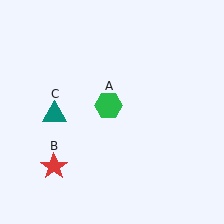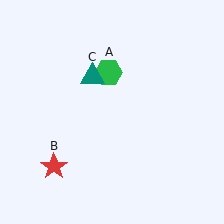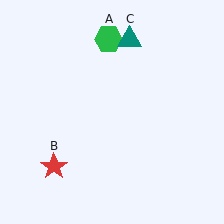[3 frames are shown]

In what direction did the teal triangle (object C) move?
The teal triangle (object C) moved up and to the right.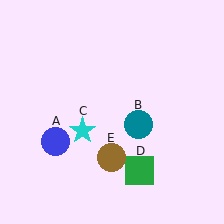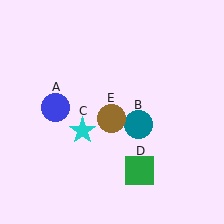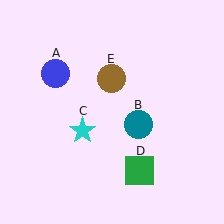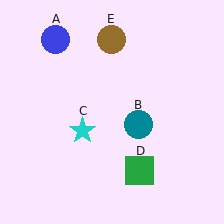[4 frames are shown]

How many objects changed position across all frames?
2 objects changed position: blue circle (object A), brown circle (object E).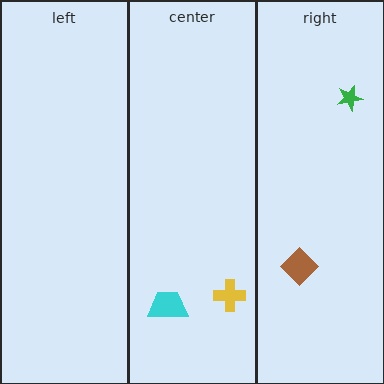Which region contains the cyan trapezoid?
The center region.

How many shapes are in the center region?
2.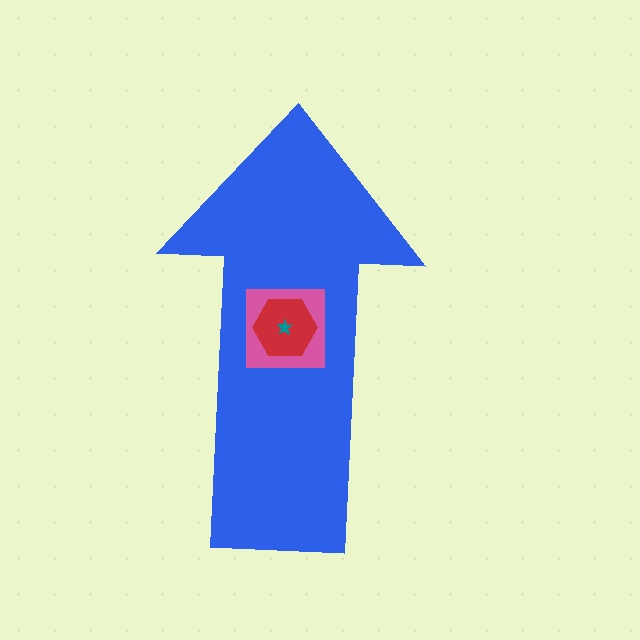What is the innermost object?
The teal star.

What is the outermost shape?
The blue arrow.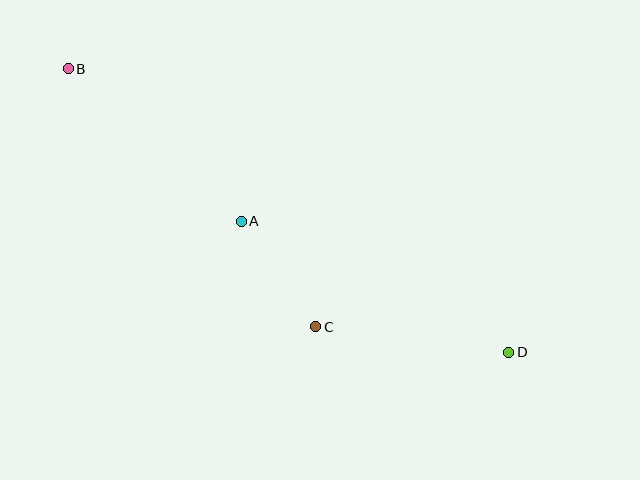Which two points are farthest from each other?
Points B and D are farthest from each other.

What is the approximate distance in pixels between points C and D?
The distance between C and D is approximately 196 pixels.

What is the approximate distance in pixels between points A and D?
The distance between A and D is approximately 298 pixels.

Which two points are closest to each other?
Points A and C are closest to each other.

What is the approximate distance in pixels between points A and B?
The distance between A and B is approximately 231 pixels.